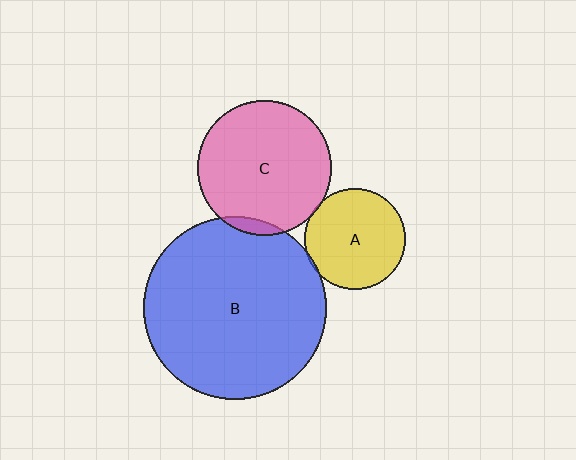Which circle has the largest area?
Circle B (blue).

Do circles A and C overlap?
Yes.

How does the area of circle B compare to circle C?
Approximately 1.8 times.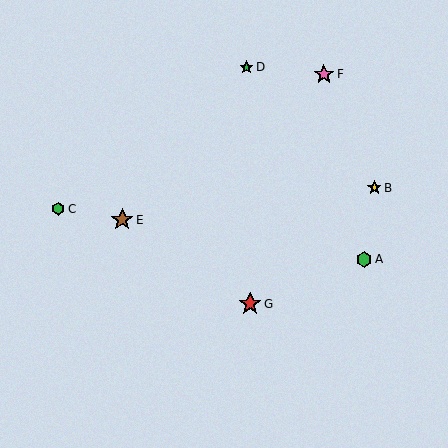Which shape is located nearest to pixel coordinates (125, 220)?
The brown star (labeled E) at (122, 220) is nearest to that location.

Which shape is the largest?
The red star (labeled G) is the largest.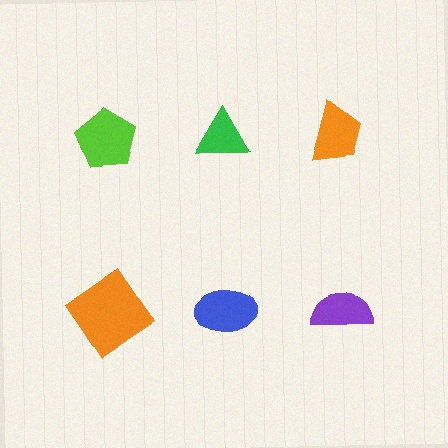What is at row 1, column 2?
A green triangle.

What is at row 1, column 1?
A lime pentagon.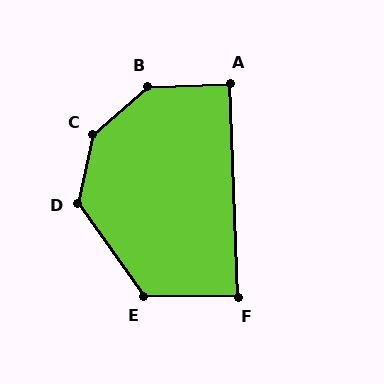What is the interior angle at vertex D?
Approximately 132 degrees (obtuse).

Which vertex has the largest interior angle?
C, at approximately 144 degrees.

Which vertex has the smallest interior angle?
F, at approximately 87 degrees.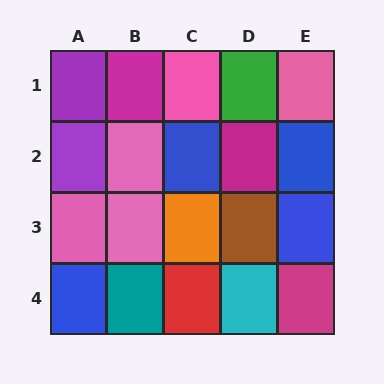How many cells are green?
1 cell is green.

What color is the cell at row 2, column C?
Blue.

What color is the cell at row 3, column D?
Brown.